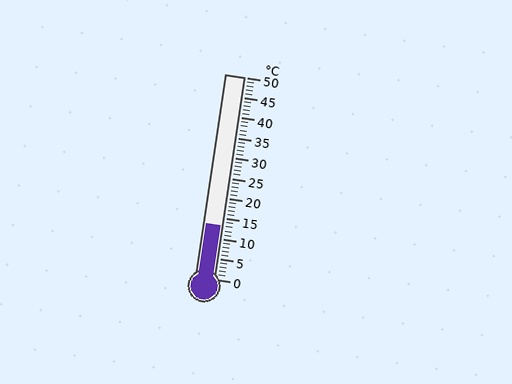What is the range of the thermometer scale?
The thermometer scale ranges from 0°C to 50°C.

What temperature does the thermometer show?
The thermometer shows approximately 13°C.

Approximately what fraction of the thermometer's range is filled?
The thermometer is filled to approximately 25% of its range.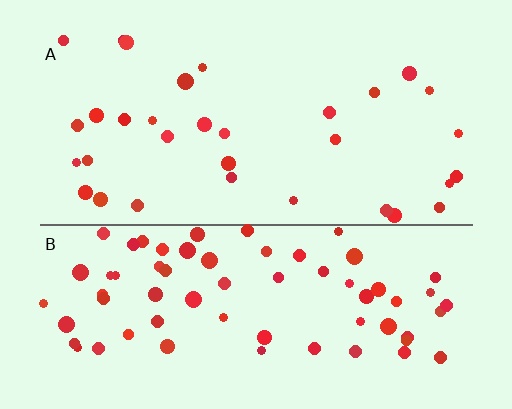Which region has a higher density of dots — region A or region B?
B (the bottom).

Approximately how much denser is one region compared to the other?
Approximately 2.1× — region B over region A.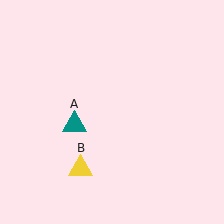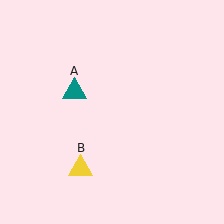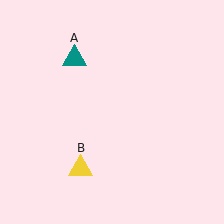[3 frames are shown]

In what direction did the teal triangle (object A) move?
The teal triangle (object A) moved up.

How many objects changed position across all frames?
1 object changed position: teal triangle (object A).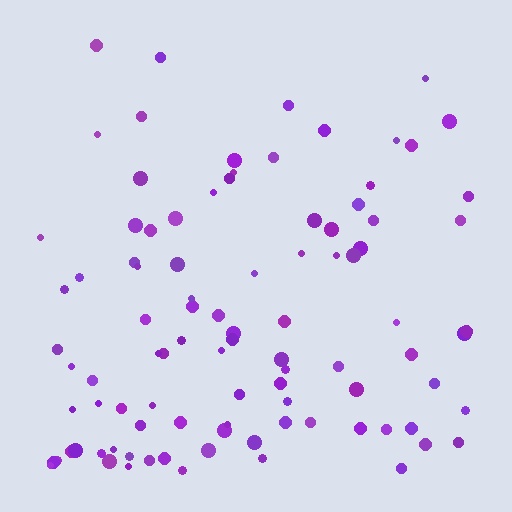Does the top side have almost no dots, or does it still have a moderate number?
Still a moderate number, just noticeably fewer than the bottom.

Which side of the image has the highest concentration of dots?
The bottom.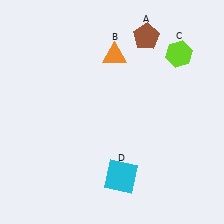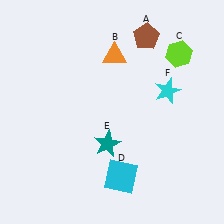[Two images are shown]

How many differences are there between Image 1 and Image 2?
There are 2 differences between the two images.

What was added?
A teal star (E), a cyan star (F) were added in Image 2.